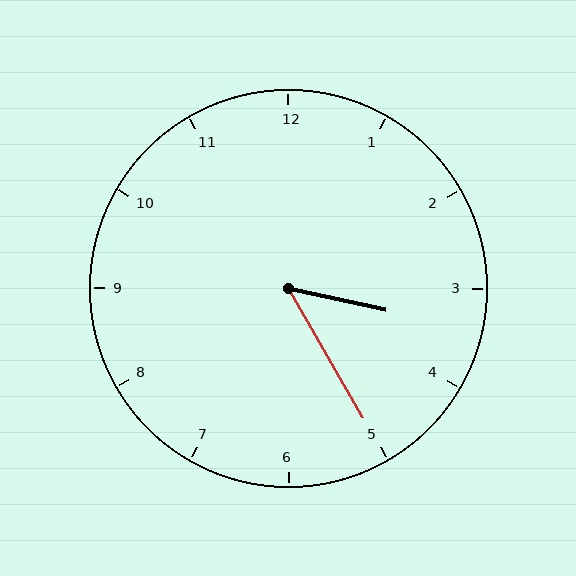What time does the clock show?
3:25.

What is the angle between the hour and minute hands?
Approximately 48 degrees.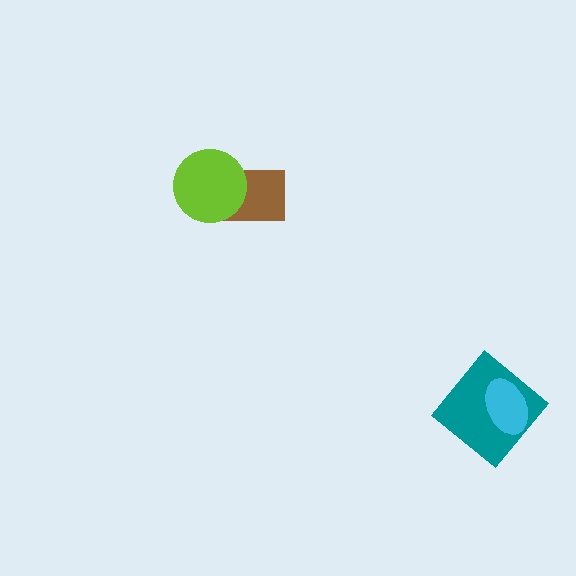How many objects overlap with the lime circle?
1 object overlaps with the lime circle.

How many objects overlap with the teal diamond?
1 object overlaps with the teal diamond.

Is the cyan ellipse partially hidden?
No, no other shape covers it.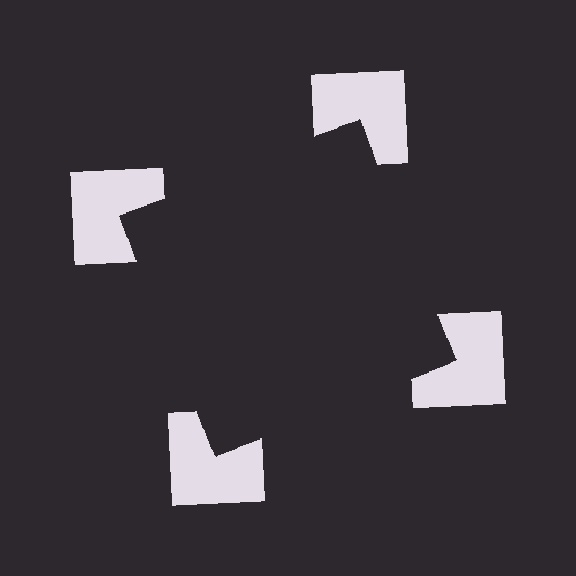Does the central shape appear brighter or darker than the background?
It typically appears slightly darker than the background, even though no actual brightness change is drawn.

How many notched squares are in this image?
There are 4 — one at each vertex of the illusory square.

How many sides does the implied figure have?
4 sides.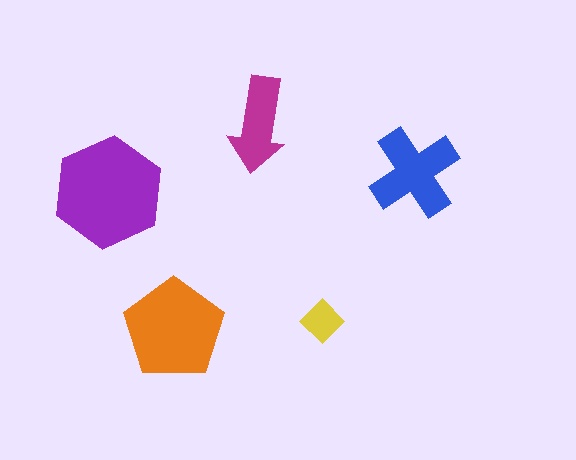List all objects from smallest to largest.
The yellow diamond, the magenta arrow, the blue cross, the orange pentagon, the purple hexagon.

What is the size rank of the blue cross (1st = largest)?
3rd.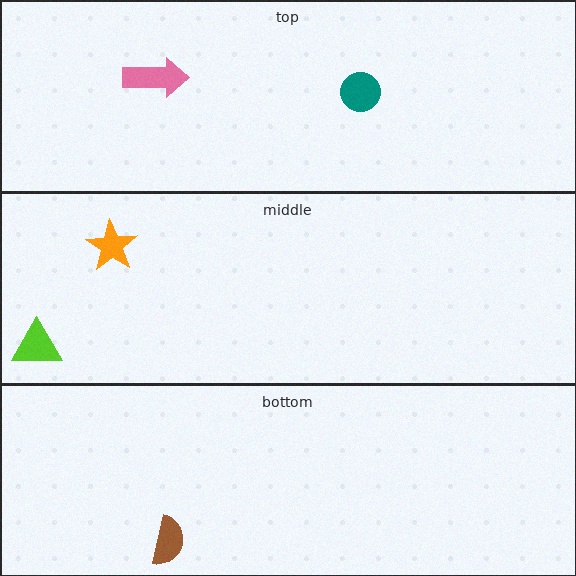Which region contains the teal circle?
The top region.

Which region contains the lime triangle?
The middle region.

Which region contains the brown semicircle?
The bottom region.